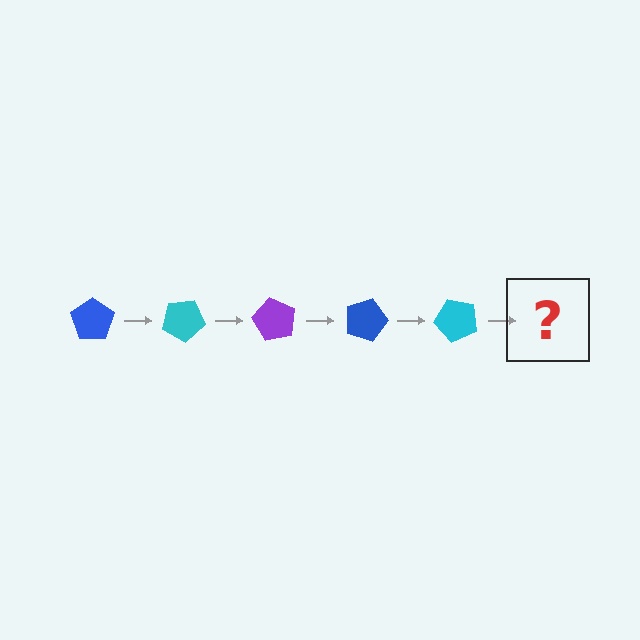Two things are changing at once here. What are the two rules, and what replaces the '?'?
The two rules are that it rotates 30 degrees each step and the color cycles through blue, cyan, and purple. The '?' should be a purple pentagon, rotated 150 degrees from the start.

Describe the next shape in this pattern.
It should be a purple pentagon, rotated 150 degrees from the start.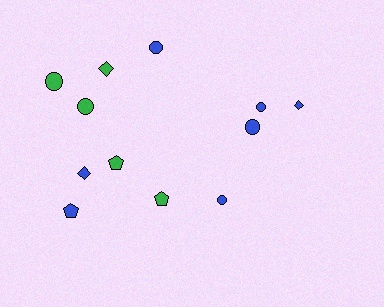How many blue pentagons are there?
There is 1 blue pentagon.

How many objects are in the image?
There are 12 objects.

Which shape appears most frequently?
Circle, with 6 objects.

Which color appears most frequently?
Blue, with 7 objects.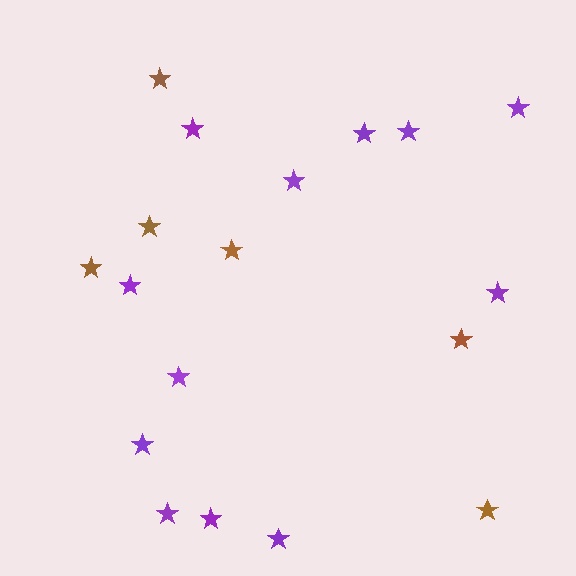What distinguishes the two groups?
There are 2 groups: one group of brown stars (6) and one group of purple stars (12).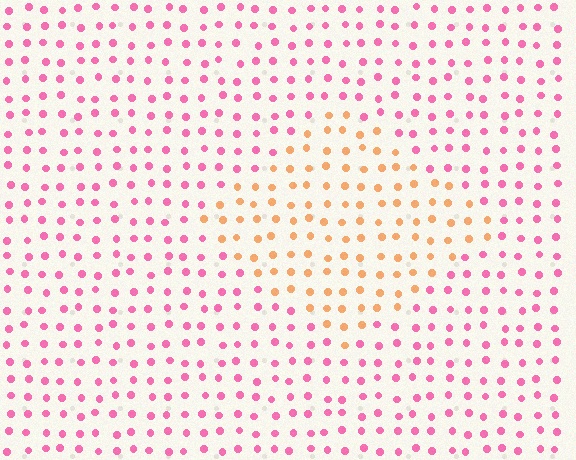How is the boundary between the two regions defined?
The boundary is defined purely by a slight shift in hue (about 56 degrees). Spacing, size, and orientation are identical on both sides.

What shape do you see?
I see a diamond.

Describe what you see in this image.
The image is filled with small pink elements in a uniform arrangement. A diamond-shaped region is visible where the elements are tinted to a slightly different hue, forming a subtle color boundary.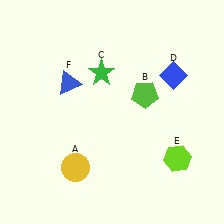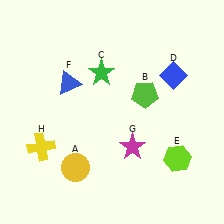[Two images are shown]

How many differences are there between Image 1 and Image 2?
There are 2 differences between the two images.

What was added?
A magenta star (G), a yellow cross (H) were added in Image 2.